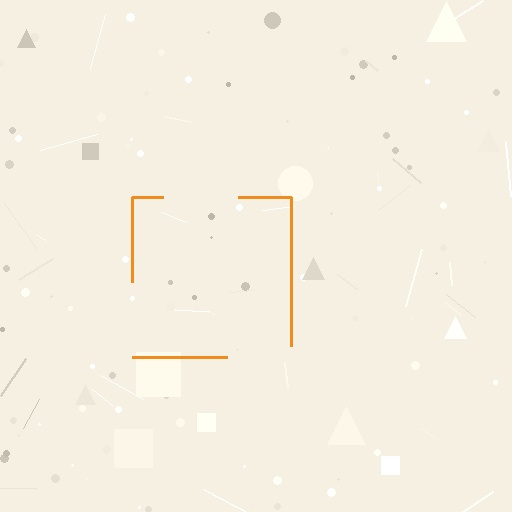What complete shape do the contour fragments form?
The contour fragments form a square.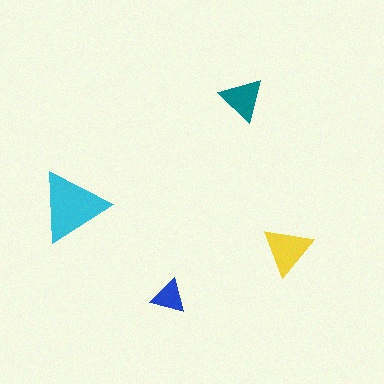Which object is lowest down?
The blue triangle is bottommost.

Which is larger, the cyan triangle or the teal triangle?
The cyan one.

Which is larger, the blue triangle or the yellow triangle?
The yellow one.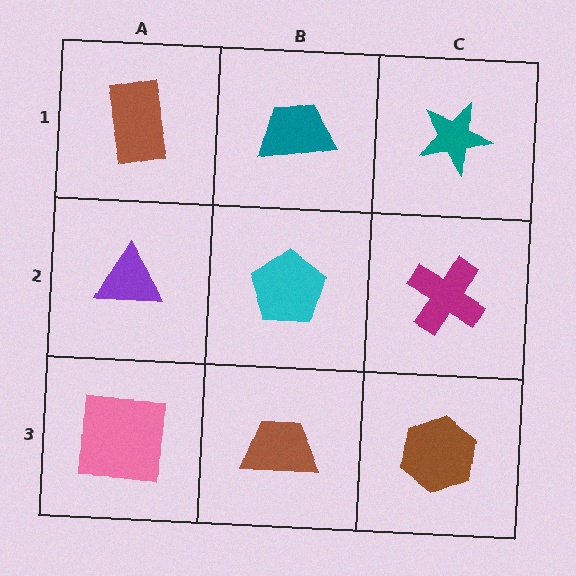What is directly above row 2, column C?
A teal star.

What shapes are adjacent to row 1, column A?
A purple triangle (row 2, column A), a teal trapezoid (row 1, column B).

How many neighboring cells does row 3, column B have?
3.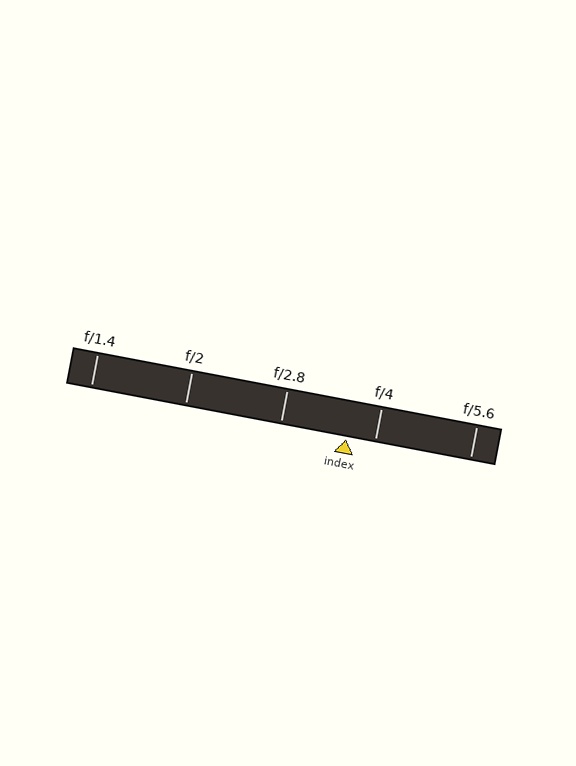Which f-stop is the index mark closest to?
The index mark is closest to f/4.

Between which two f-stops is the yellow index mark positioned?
The index mark is between f/2.8 and f/4.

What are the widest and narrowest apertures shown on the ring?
The widest aperture shown is f/1.4 and the narrowest is f/5.6.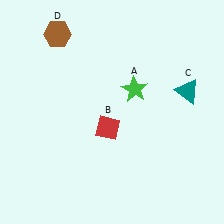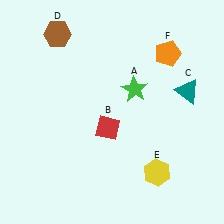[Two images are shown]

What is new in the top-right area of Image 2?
An orange pentagon (F) was added in the top-right area of Image 2.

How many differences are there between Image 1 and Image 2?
There are 2 differences between the two images.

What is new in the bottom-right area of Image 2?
A yellow hexagon (E) was added in the bottom-right area of Image 2.